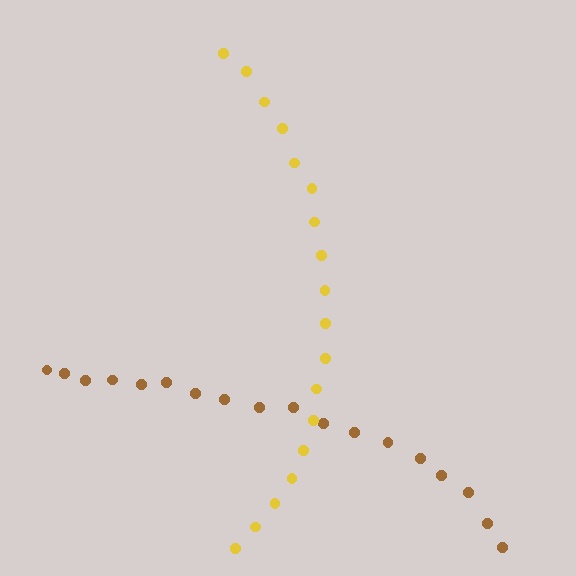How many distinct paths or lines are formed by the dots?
There are 2 distinct paths.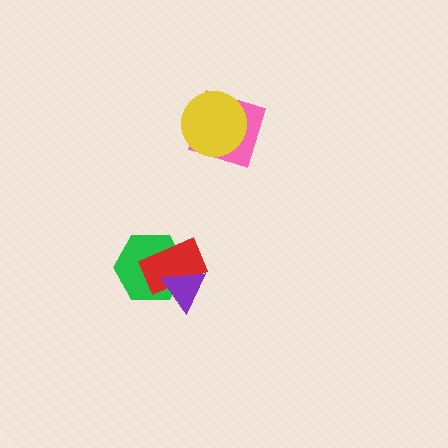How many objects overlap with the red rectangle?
2 objects overlap with the red rectangle.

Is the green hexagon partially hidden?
Yes, it is partially covered by another shape.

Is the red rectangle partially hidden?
Yes, it is partially covered by another shape.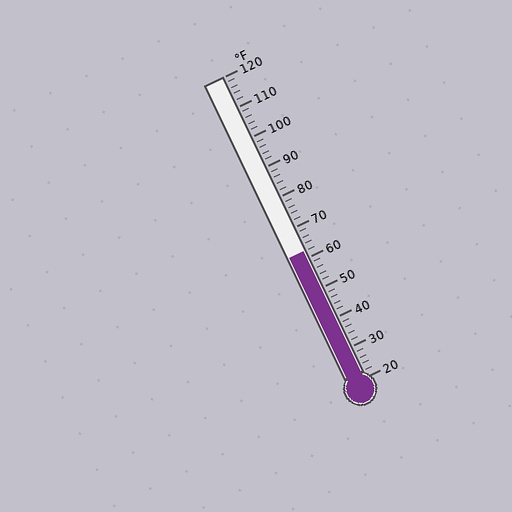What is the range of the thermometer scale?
The thermometer scale ranges from 20°F to 120°F.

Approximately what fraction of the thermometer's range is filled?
The thermometer is filled to approximately 40% of its range.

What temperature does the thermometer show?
The thermometer shows approximately 62°F.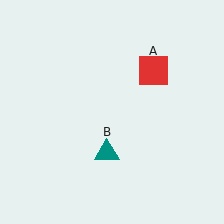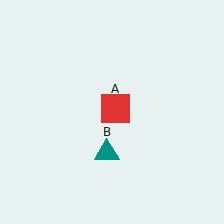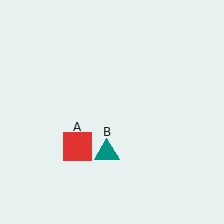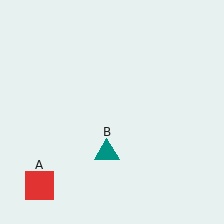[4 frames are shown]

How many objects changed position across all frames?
1 object changed position: red square (object A).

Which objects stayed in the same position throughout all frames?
Teal triangle (object B) remained stationary.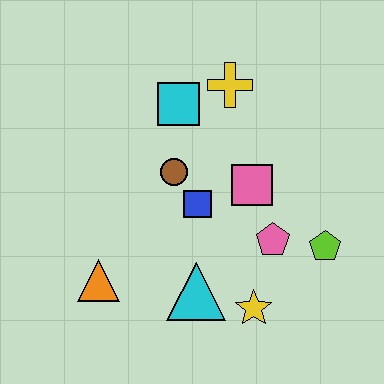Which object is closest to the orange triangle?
The cyan triangle is closest to the orange triangle.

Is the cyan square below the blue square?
No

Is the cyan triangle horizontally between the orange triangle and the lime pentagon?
Yes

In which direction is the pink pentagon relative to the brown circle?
The pink pentagon is to the right of the brown circle.